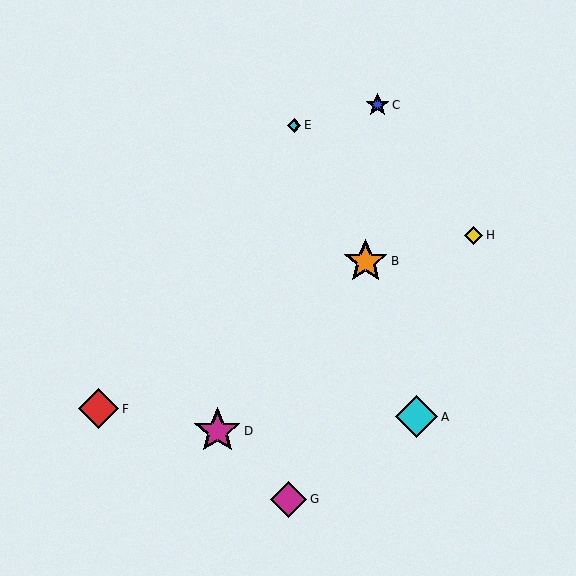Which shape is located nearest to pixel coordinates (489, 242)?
The yellow diamond (labeled H) at (474, 235) is nearest to that location.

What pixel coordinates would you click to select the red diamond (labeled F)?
Click at (98, 409) to select the red diamond F.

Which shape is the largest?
The magenta star (labeled D) is the largest.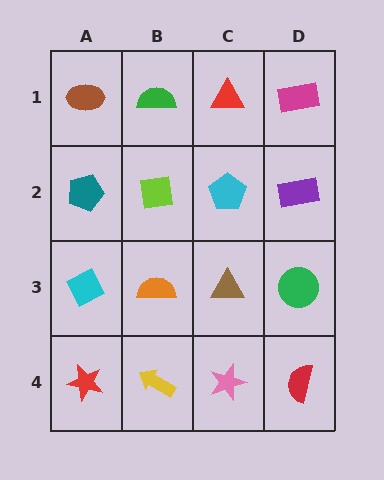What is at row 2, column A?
A teal pentagon.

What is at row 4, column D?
A red semicircle.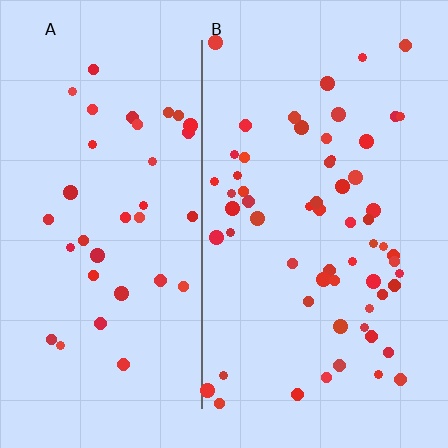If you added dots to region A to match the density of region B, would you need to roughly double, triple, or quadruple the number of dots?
Approximately double.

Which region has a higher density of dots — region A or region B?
B (the right).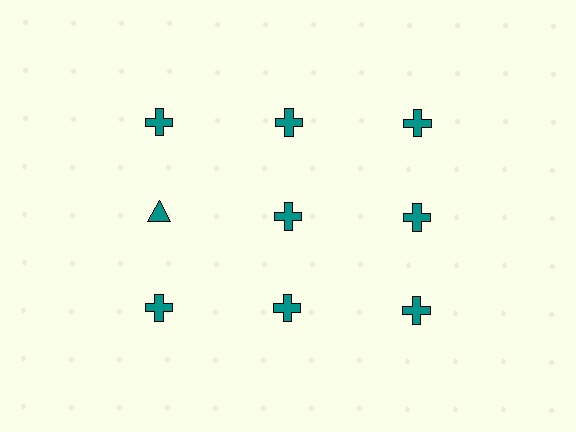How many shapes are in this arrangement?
There are 9 shapes arranged in a grid pattern.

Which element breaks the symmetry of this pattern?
The teal triangle in the second row, leftmost column breaks the symmetry. All other shapes are teal crosses.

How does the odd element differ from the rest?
It has a different shape: triangle instead of cross.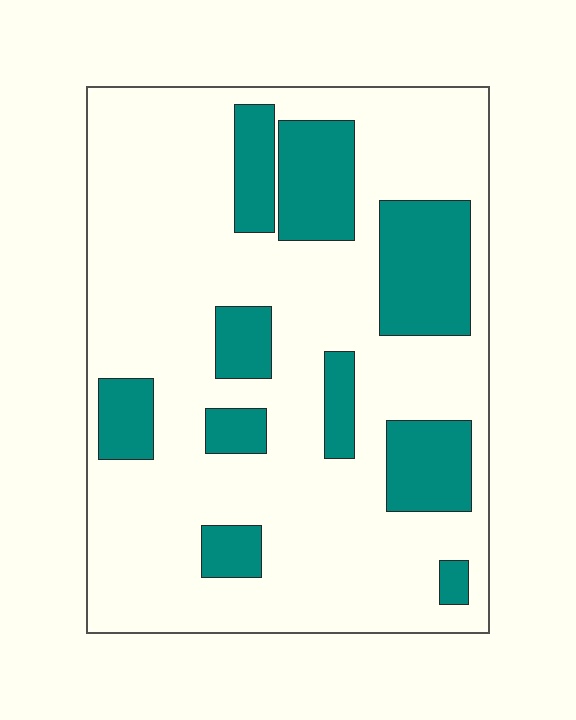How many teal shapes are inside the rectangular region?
10.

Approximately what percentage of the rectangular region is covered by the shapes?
Approximately 25%.